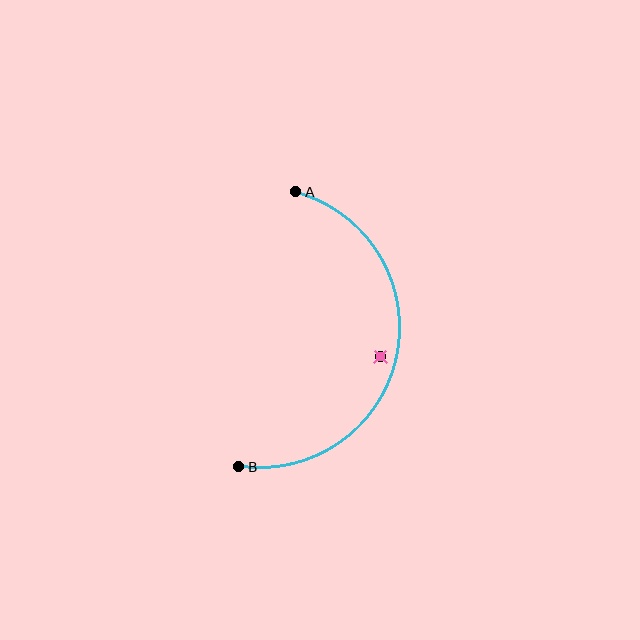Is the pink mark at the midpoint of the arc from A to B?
No — the pink mark does not lie on the arc at all. It sits slightly inside the curve.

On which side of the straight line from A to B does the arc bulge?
The arc bulges to the right of the straight line connecting A and B.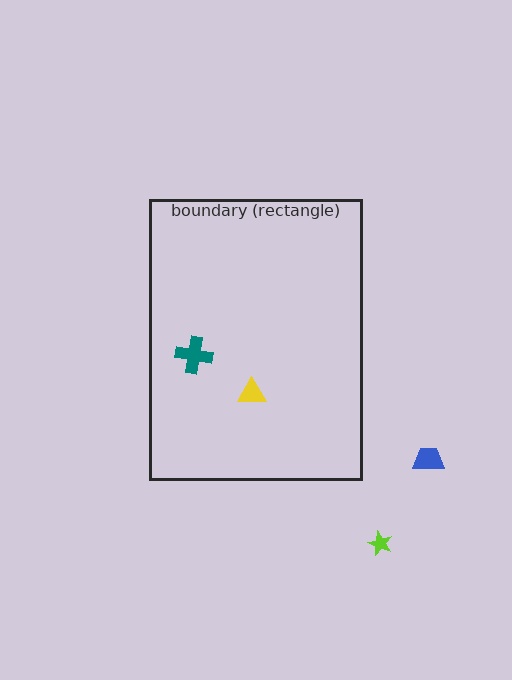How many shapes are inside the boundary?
2 inside, 2 outside.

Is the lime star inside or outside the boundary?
Outside.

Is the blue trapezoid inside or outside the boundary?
Outside.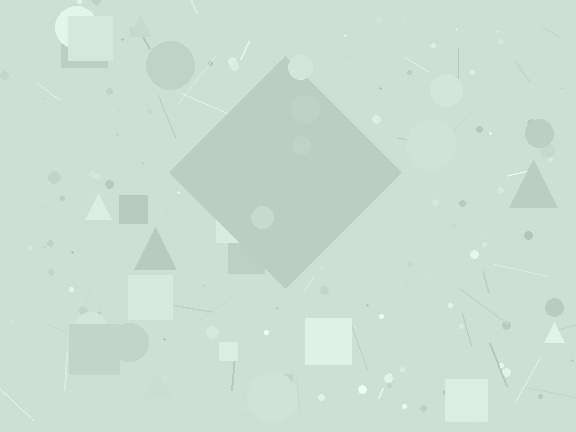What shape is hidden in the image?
A diamond is hidden in the image.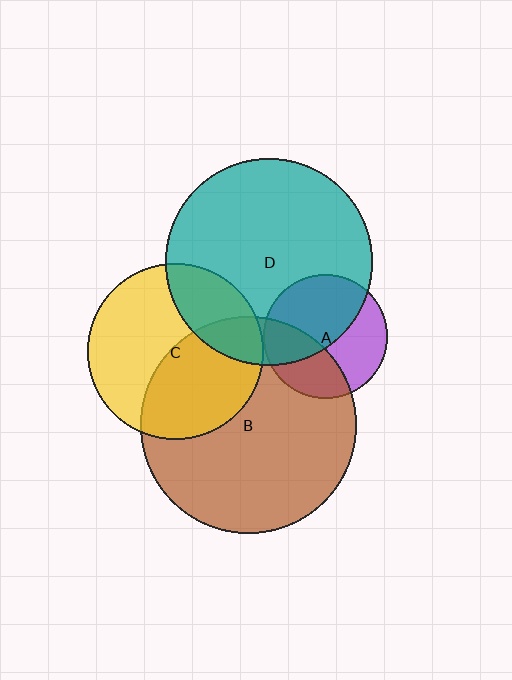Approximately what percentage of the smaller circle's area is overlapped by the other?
Approximately 45%.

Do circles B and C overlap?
Yes.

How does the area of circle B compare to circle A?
Approximately 3.0 times.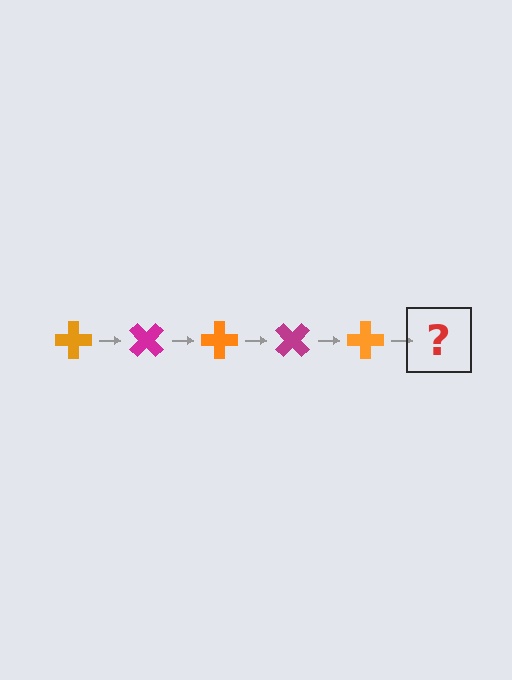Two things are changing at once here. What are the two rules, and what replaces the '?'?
The two rules are that it rotates 45 degrees each step and the color cycles through orange and magenta. The '?' should be a magenta cross, rotated 225 degrees from the start.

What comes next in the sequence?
The next element should be a magenta cross, rotated 225 degrees from the start.